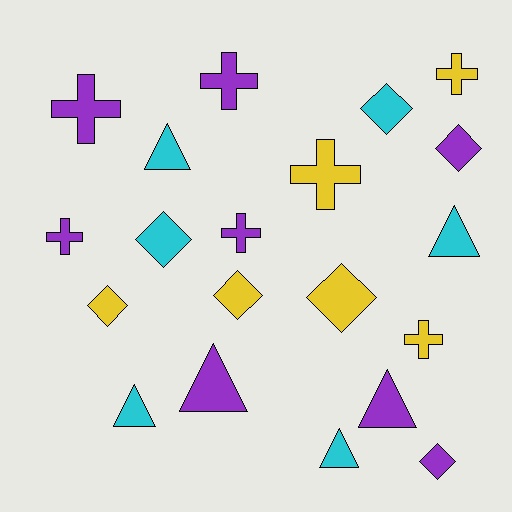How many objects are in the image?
There are 20 objects.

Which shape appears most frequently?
Diamond, with 7 objects.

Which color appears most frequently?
Purple, with 8 objects.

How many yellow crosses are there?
There are 3 yellow crosses.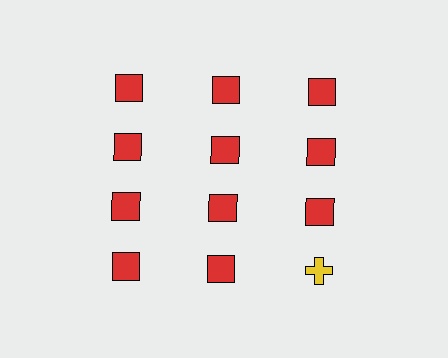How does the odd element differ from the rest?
It differs in both color (yellow instead of red) and shape (cross instead of square).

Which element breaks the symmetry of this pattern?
The yellow cross in the fourth row, center column breaks the symmetry. All other shapes are red squares.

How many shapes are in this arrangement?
There are 12 shapes arranged in a grid pattern.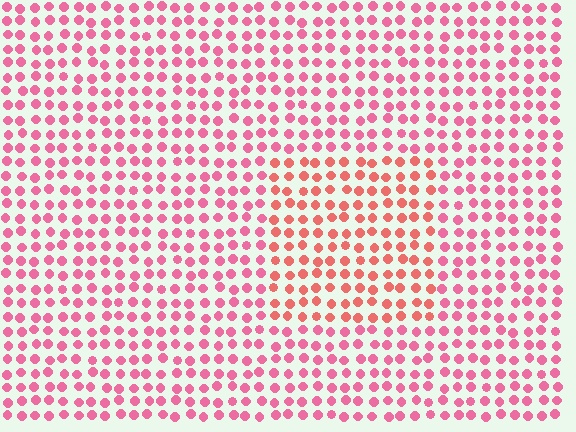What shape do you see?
I see a rectangle.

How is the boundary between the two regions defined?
The boundary is defined purely by a slight shift in hue (about 25 degrees). Spacing, size, and orientation are identical on both sides.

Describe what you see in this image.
The image is filled with small pink elements in a uniform arrangement. A rectangle-shaped region is visible where the elements are tinted to a slightly different hue, forming a subtle color boundary.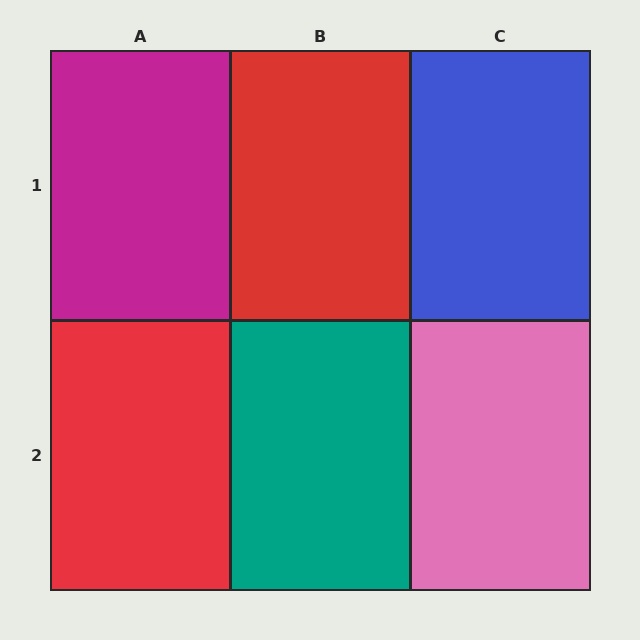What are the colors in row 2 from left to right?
Red, teal, pink.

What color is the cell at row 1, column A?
Magenta.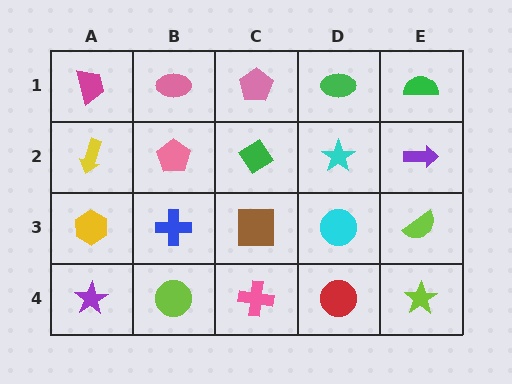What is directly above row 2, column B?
A pink ellipse.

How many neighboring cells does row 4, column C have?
3.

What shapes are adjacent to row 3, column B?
A pink pentagon (row 2, column B), a lime circle (row 4, column B), a yellow hexagon (row 3, column A), a brown square (row 3, column C).